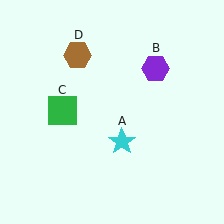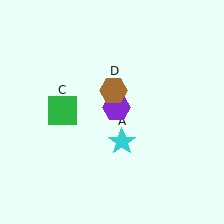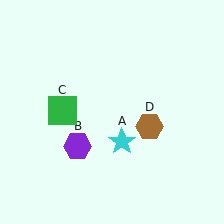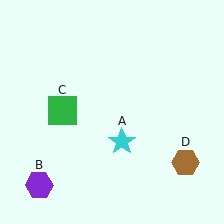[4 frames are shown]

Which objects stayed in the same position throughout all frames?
Cyan star (object A) and green square (object C) remained stationary.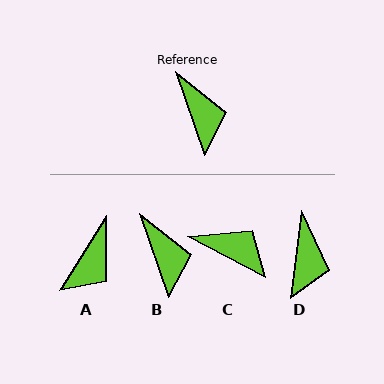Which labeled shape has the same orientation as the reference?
B.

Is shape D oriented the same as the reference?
No, it is off by about 26 degrees.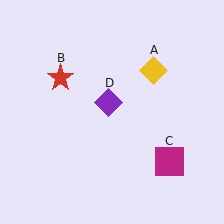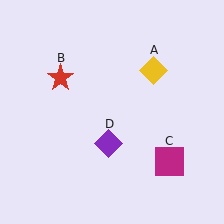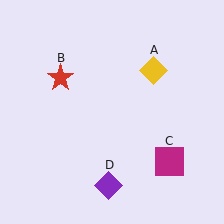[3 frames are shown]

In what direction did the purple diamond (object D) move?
The purple diamond (object D) moved down.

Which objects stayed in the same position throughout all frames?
Yellow diamond (object A) and red star (object B) and magenta square (object C) remained stationary.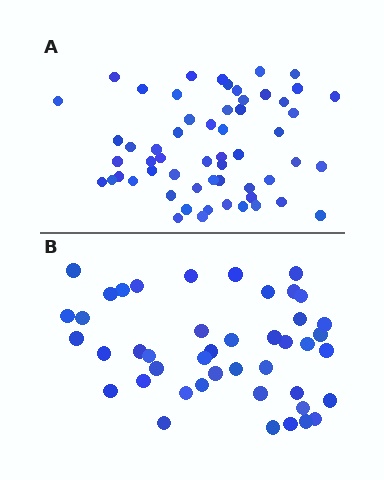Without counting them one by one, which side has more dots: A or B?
Region A (the top region) has more dots.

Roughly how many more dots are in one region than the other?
Region A has approximately 15 more dots than region B.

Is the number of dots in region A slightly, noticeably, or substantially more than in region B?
Region A has noticeably more, but not dramatically so. The ratio is roughly 1.3 to 1.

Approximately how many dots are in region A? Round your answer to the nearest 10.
About 60 dots. (The exact count is 57, which rounds to 60.)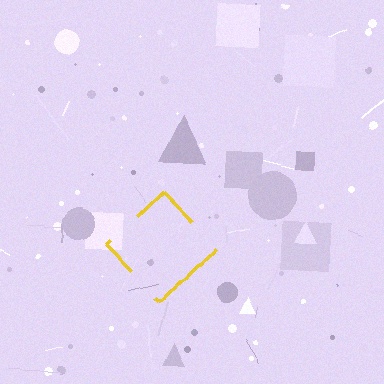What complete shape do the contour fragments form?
The contour fragments form a diamond.